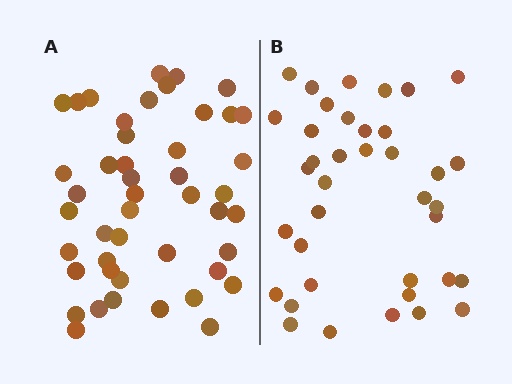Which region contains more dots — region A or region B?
Region A (the left region) has more dots.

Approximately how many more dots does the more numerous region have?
Region A has roughly 8 or so more dots than region B.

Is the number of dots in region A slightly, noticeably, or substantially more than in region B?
Region A has only slightly more — the two regions are fairly close. The ratio is roughly 1.2 to 1.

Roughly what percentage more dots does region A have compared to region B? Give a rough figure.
About 20% more.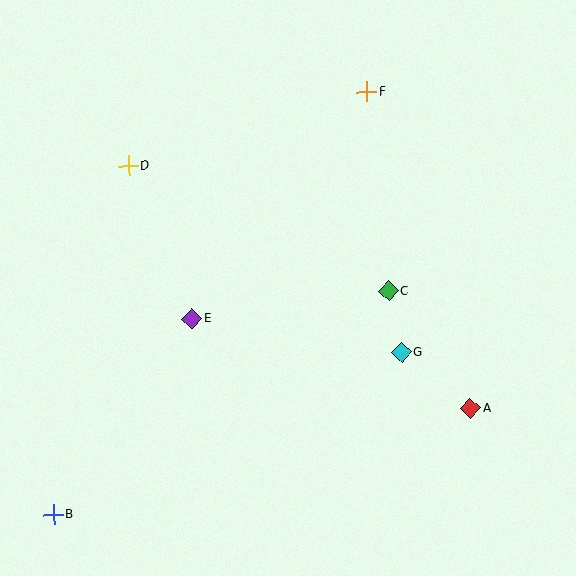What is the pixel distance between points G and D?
The distance between G and D is 330 pixels.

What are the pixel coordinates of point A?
Point A is at (471, 409).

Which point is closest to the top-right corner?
Point F is closest to the top-right corner.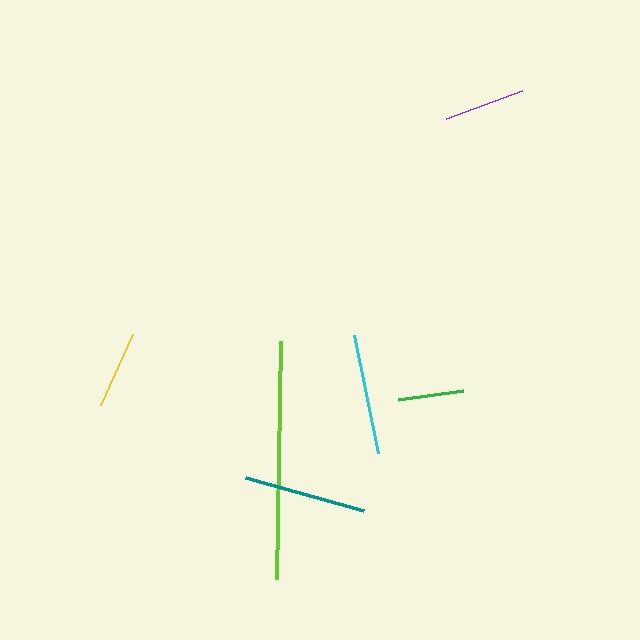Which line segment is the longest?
The lime line is the longest at approximately 238 pixels.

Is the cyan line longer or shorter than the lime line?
The lime line is longer than the cyan line.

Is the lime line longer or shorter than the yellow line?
The lime line is longer than the yellow line.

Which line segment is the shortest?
The green line is the shortest at approximately 66 pixels.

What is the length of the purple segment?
The purple segment is approximately 81 pixels long.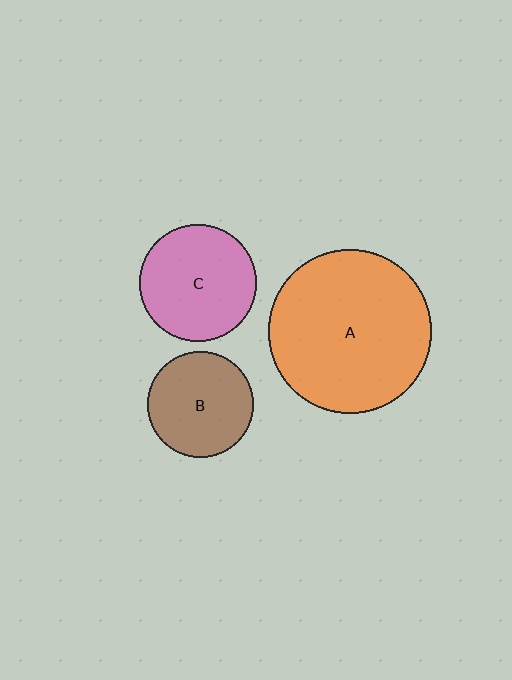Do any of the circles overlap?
No, none of the circles overlap.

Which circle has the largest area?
Circle A (orange).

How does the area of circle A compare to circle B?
Approximately 2.4 times.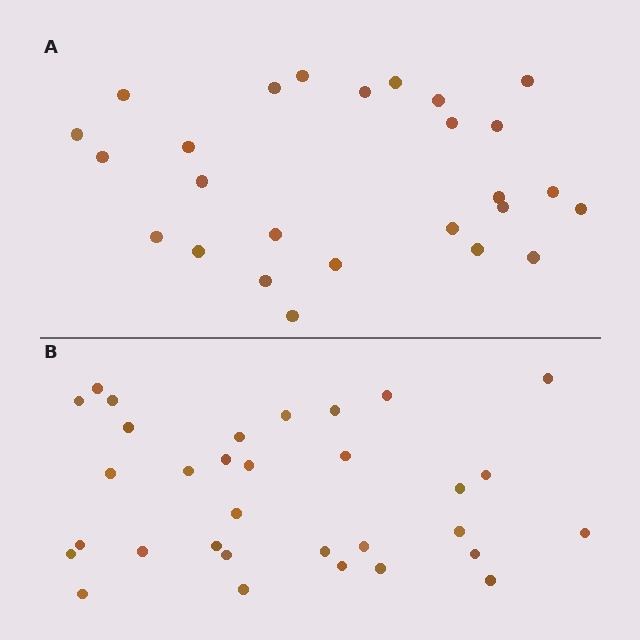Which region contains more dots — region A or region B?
Region B (the bottom region) has more dots.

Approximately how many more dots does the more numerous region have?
Region B has about 6 more dots than region A.